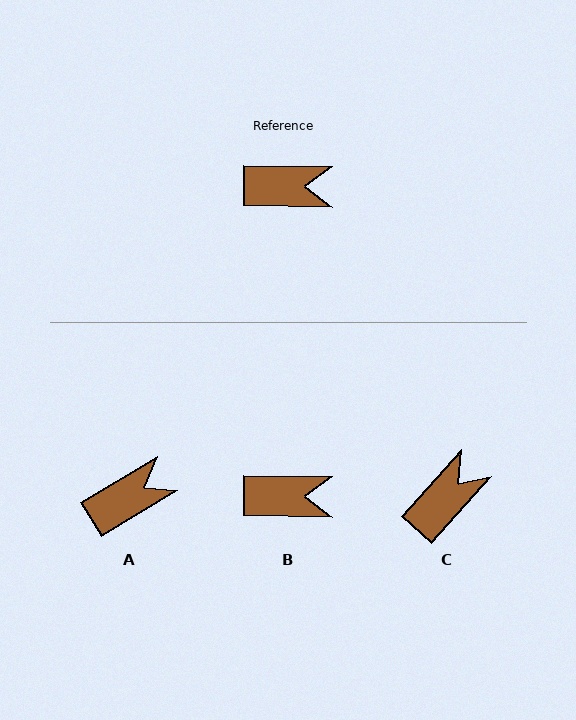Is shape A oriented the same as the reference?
No, it is off by about 32 degrees.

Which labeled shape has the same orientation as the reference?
B.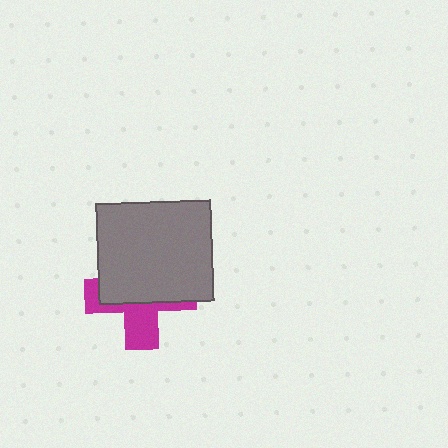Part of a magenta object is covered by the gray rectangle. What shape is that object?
It is a cross.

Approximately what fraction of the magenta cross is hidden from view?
Roughly 61% of the magenta cross is hidden behind the gray rectangle.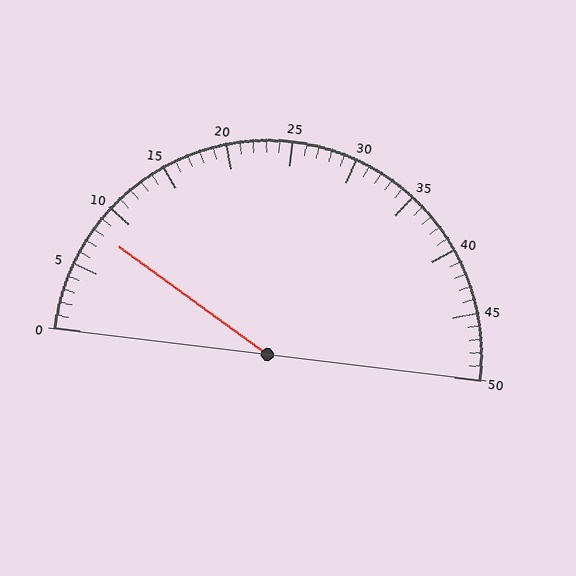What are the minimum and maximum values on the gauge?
The gauge ranges from 0 to 50.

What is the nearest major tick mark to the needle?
The nearest major tick mark is 10.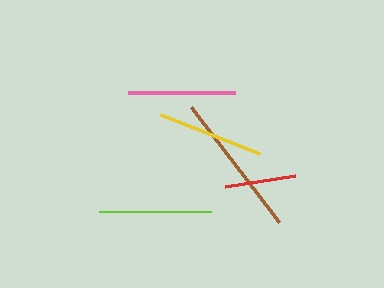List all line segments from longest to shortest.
From longest to shortest: brown, lime, pink, yellow, red.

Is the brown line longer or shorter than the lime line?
The brown line is longer than the lime line.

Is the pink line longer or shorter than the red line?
The pink line is longer than the red line.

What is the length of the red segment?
The red segment is approximately 72 pixels long.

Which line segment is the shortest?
The red line is the shortest at approximately 72 pixels.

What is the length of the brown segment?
The brown segment is approximately 144 pixels long.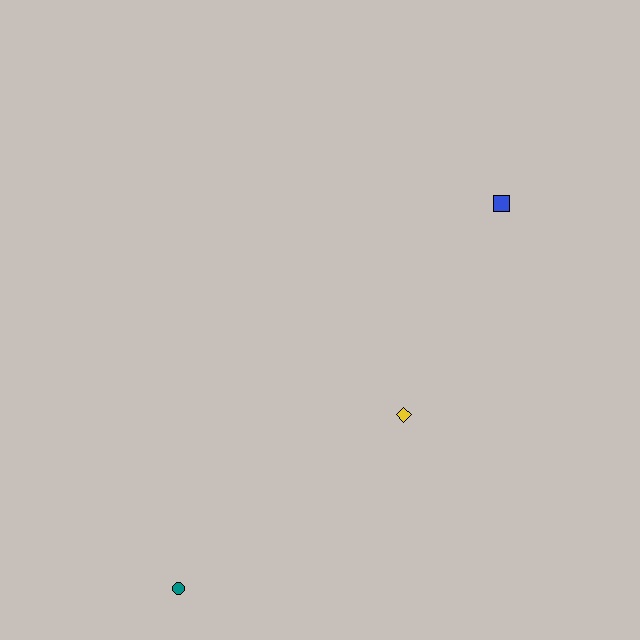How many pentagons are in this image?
There are no pentagons.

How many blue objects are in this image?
There is 1 blue object.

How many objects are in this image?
There are 3 objects.